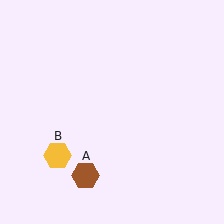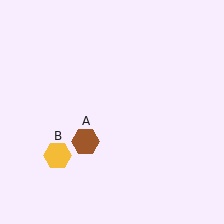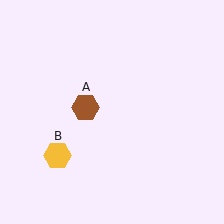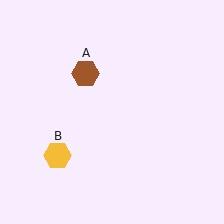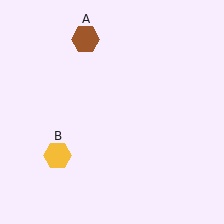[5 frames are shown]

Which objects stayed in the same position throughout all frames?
Yellow hexagon (object B) remained stationary.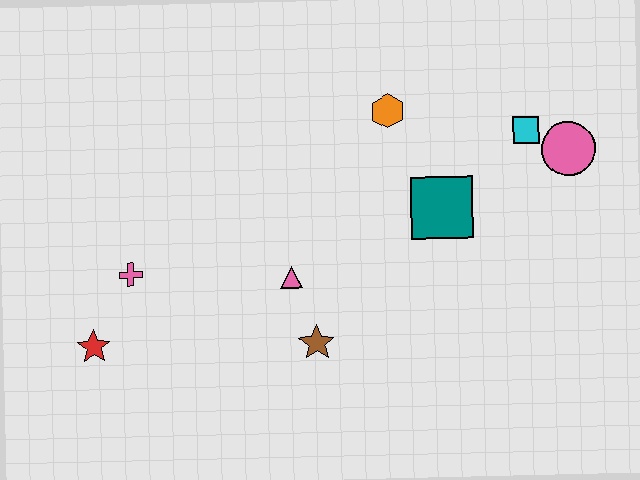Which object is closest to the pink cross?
The red star is closest to the pink cross.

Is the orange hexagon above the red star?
Yes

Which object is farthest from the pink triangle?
The pink circle is farthest from the pink triangle.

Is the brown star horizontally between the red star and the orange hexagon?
Yes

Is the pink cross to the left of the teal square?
Yes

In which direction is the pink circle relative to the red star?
The pink circle is to the right of the red star.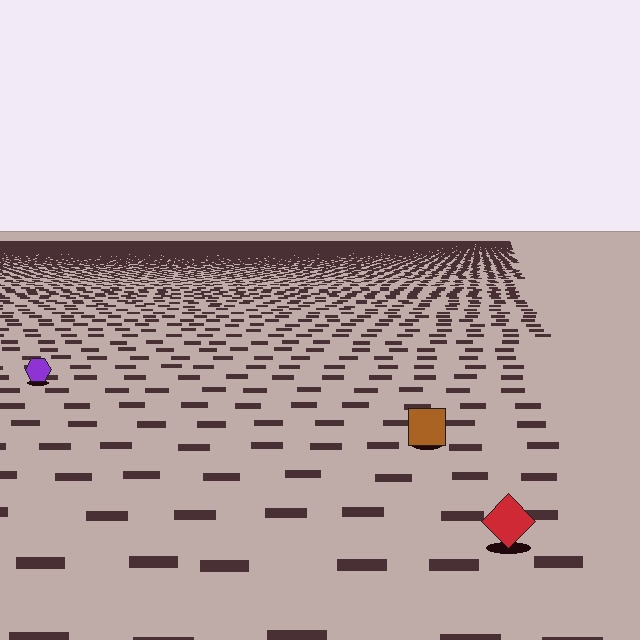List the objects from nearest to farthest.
From nearest to farthest: the red diamond, the brown square, the purple hexagon.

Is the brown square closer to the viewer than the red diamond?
No. The red diamond is closer — you can tell from the texture gradient: the ground texture is coarser near it.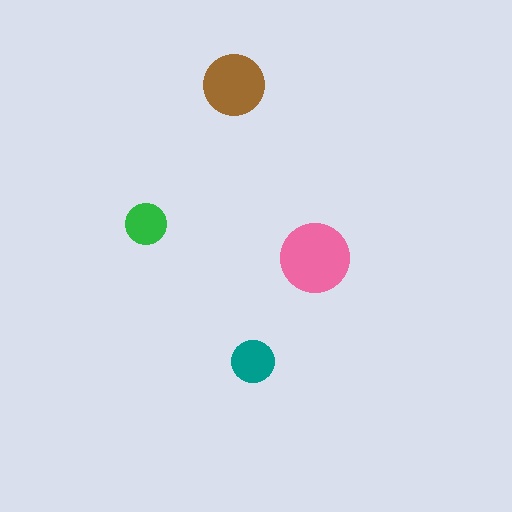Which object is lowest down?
The teal circle is bottommost.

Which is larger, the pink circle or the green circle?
The pink one.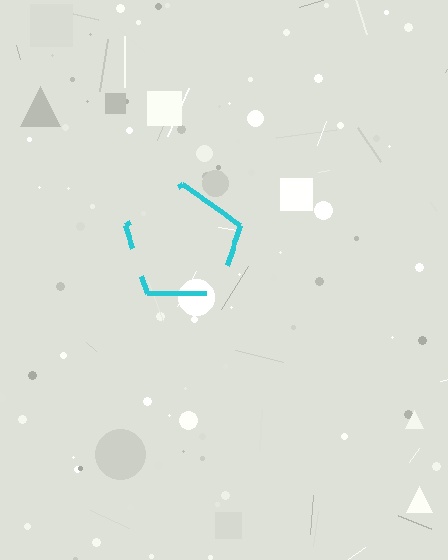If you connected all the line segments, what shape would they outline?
They would outline a pentagon.